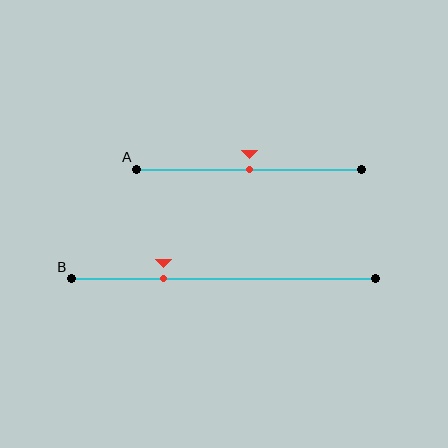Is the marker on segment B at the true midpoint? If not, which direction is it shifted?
No, the marker on segment B is shifted to the left by about 20% of the segment length.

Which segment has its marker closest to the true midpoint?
Segment A has its marker closest to the true midpoint.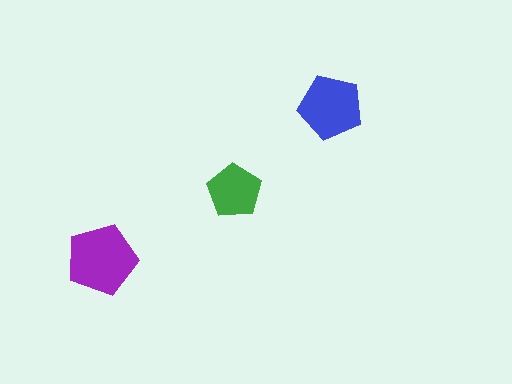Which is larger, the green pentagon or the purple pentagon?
The purple one.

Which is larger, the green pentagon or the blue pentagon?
The blue one.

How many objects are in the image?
There are 3 objects in the image.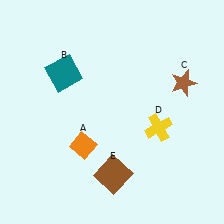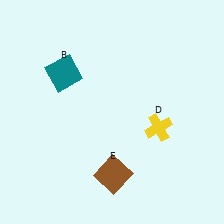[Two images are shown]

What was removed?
The orange diamond (A), the brown star (C) were removed in Image 2.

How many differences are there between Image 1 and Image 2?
There are 2 differences between the two images.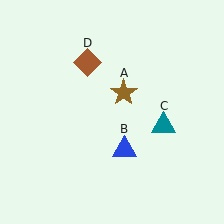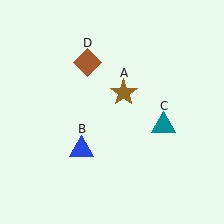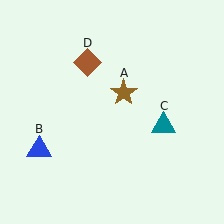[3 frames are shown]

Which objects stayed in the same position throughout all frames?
Brown star (object A) and teal triangle (object C) and brown diamond (object D) remained stationary.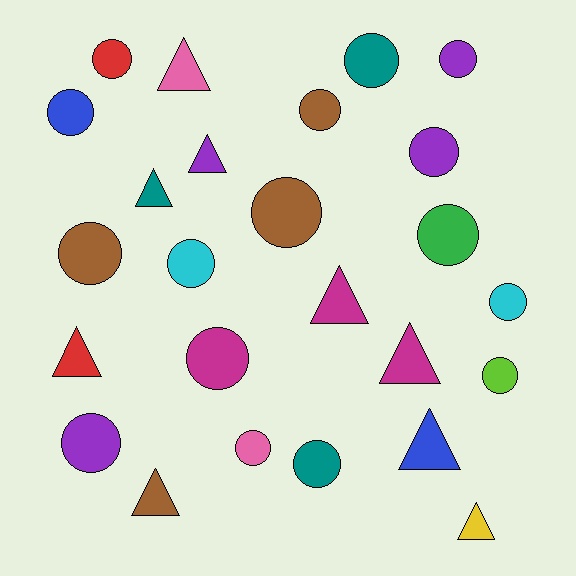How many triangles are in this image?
There are 9 triangles.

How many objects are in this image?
There are 25 objects.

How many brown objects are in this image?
There are 4 brown objects.